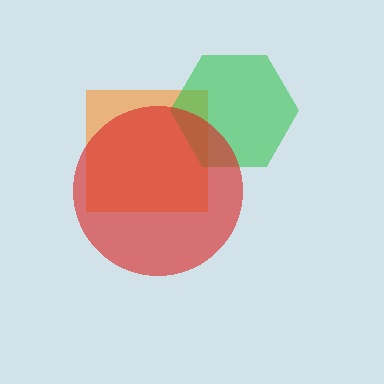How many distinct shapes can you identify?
There are 3 distinct shapes: an orange square, a green hexagon, a red circle.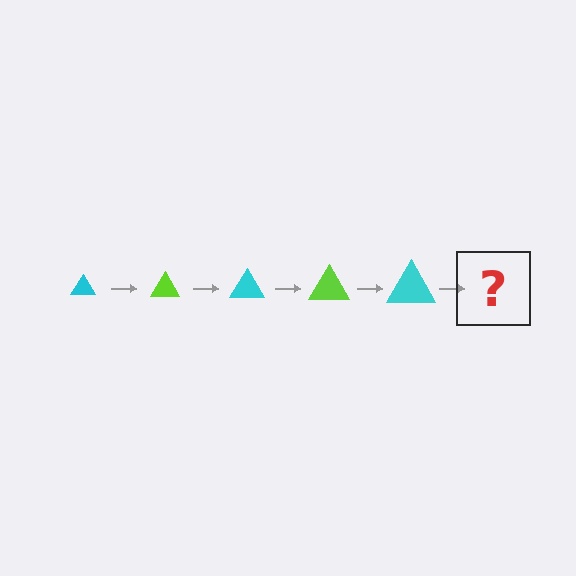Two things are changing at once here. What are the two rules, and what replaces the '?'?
The two rules are that the triangle grows larger each step and the color cycles through cyan and lime. The '?' should be a lime triangle, larger than the previous one.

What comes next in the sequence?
The next element should be a lime triangle, larger than the previous one.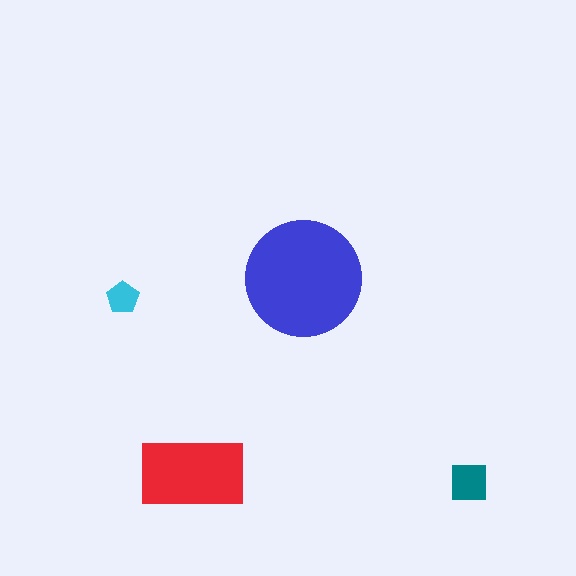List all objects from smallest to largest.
The cyan pentagon, the teal square, the red rectangle, the blue circle.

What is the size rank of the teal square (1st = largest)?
3rd.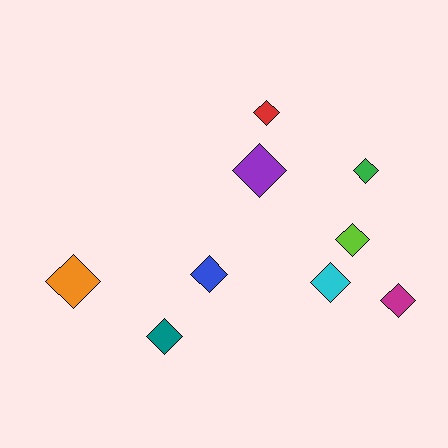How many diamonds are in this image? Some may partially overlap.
There are 9 diamonds.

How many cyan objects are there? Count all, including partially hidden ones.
There is 1 cyan object.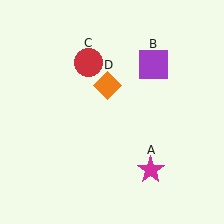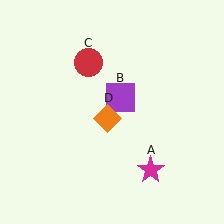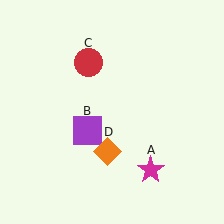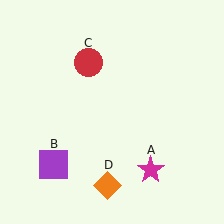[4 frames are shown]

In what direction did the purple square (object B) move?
The purple square (object B) moved down and to the left.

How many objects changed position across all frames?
2 objects changed position: purple square (object B), orange diamond (object D).